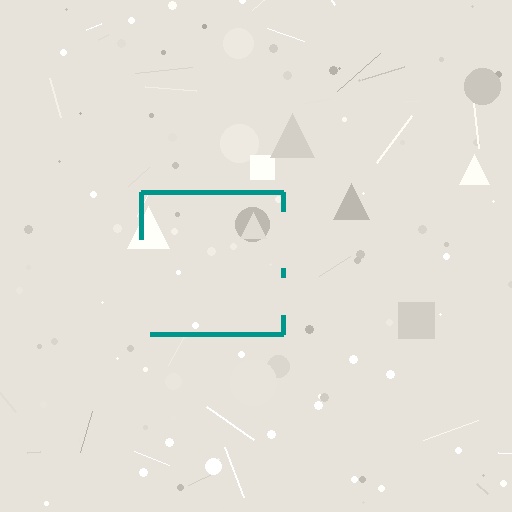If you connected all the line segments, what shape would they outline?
They would outline a square.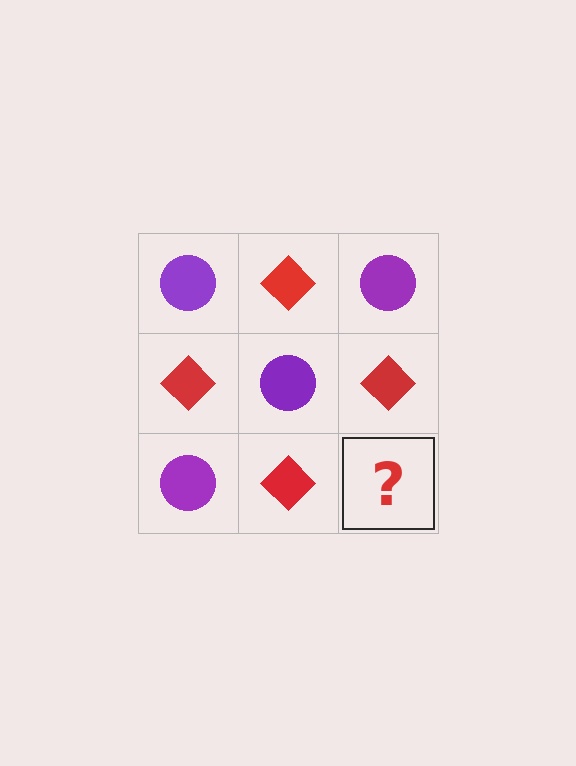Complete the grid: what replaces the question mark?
The question mark should be replaced with a purple circle.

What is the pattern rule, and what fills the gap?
The rule is that it alternates purple circle and red diamond in a checkerboard pattern. The gap should be filled with a purple circle.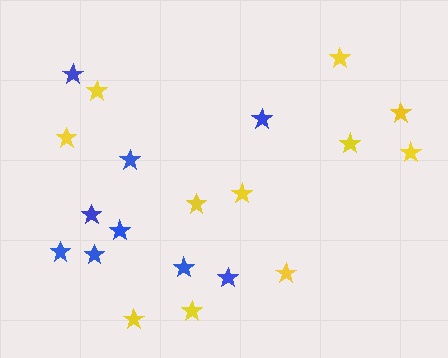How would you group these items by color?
There are 2 groups: one group of blue stars (9) and one group of yellow stars (11).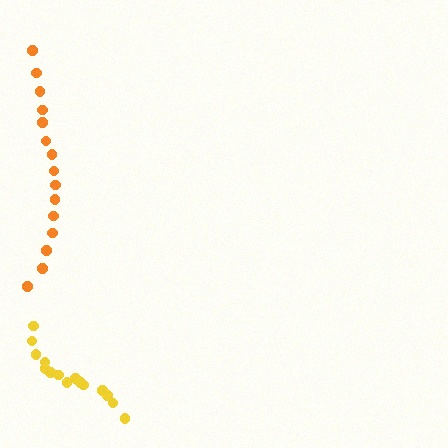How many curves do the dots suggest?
There are 2 distinct paths.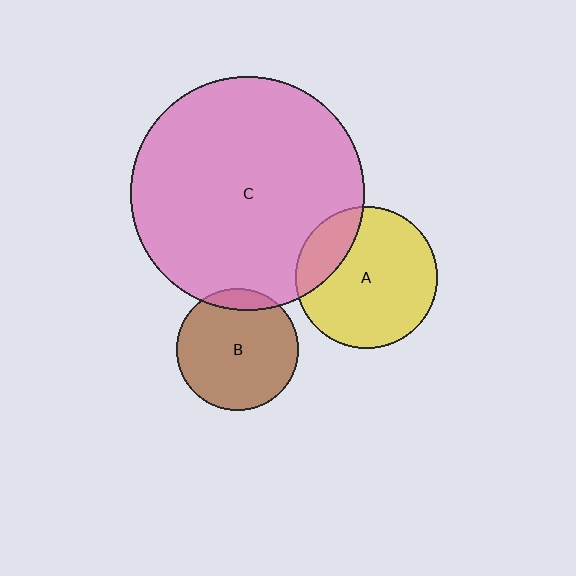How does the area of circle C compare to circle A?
Approximately 2.7 times.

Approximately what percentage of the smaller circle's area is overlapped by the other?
Approximately 20%.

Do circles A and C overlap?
Yes.